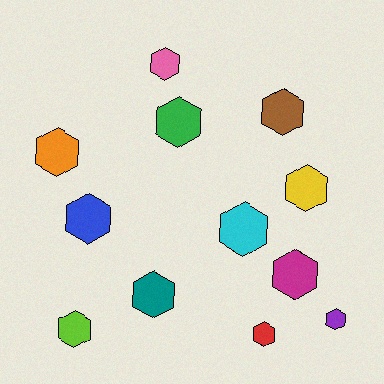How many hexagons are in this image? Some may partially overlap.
There are 12 hexagons.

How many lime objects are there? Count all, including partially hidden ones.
There is 1 lime object.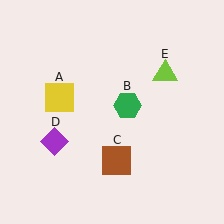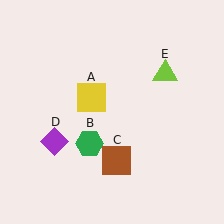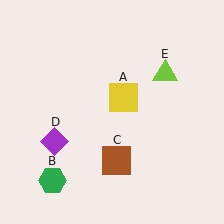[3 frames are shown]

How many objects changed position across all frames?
2 objects changed position: yellow square (object A), green hexagon (object B).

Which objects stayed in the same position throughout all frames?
Brown square (object C) and purple diamond (object D) and lime triangle (object E) remained stationary.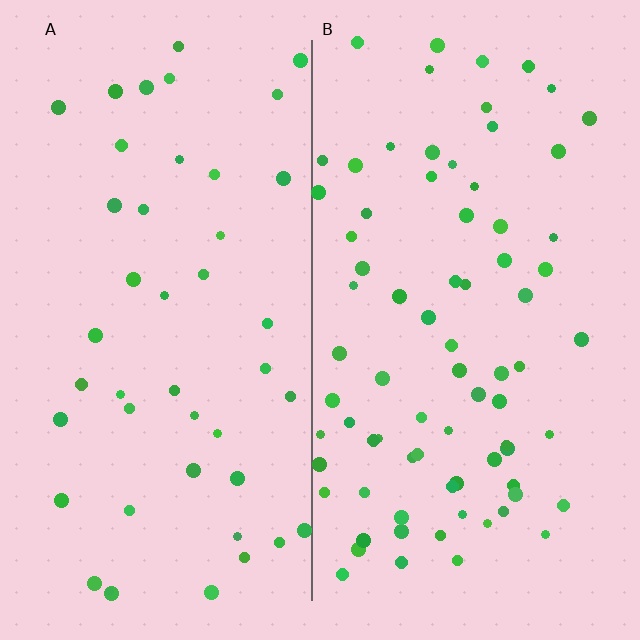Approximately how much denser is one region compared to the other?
Approximately 1.7× — region B over region A.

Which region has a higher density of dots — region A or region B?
B (the right).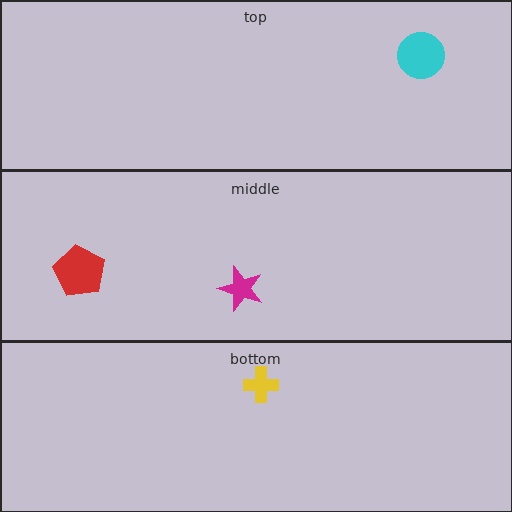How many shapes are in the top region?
1.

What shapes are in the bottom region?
The yellow cross.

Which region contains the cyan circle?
The top region.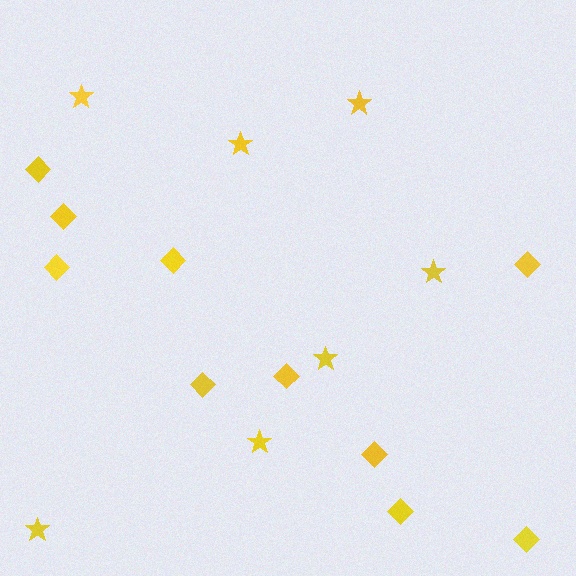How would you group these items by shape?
There are 2 groups: one group of diamonds (10) and one group of stars (7).